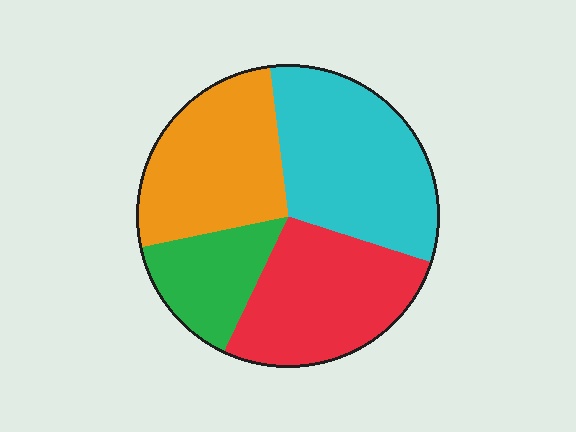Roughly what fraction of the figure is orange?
Orange covers 27% of the figure.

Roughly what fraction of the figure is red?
Red takes up between a quarter and a half of the figure.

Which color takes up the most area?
Cyan, at roughly 30%.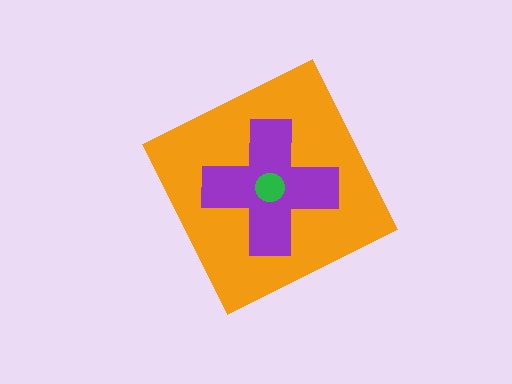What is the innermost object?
The green circle.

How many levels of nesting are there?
3.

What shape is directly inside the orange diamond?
The purple cross.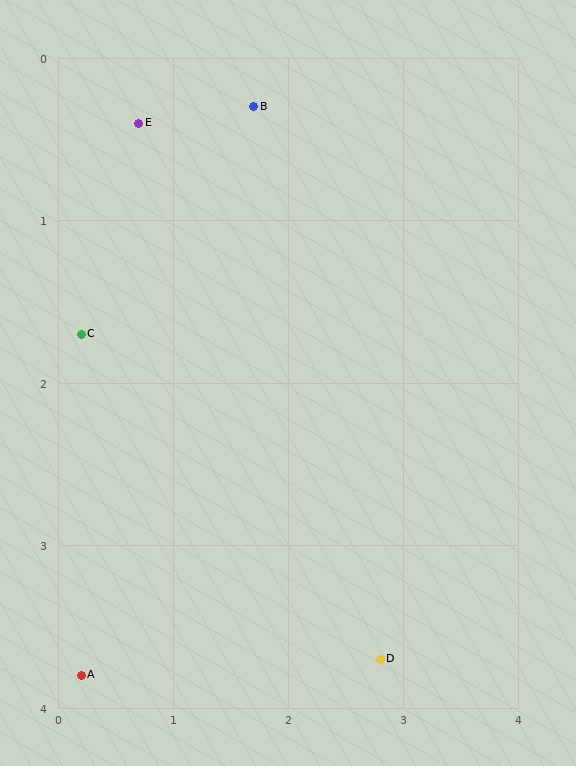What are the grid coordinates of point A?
Point A is at approximately (0.2, 3.8).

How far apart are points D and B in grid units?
Points D and B are about 3.6 grid units apart.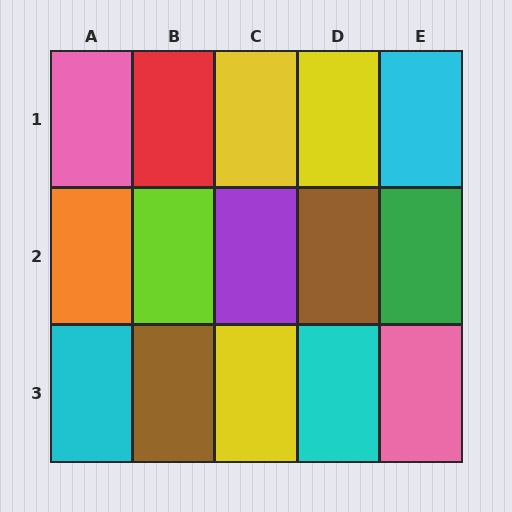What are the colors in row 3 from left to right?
Cyan, brown, yellow, cyan, pink.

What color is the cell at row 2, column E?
Green.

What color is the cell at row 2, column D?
Brown.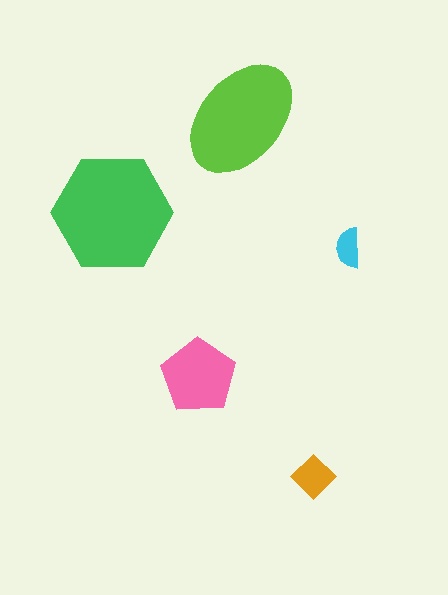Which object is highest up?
The lime ellipse is topmost.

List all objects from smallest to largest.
The cyan semicircle, the orange diamond, the pink pentagon, the lime ellipse, the green hexagon.